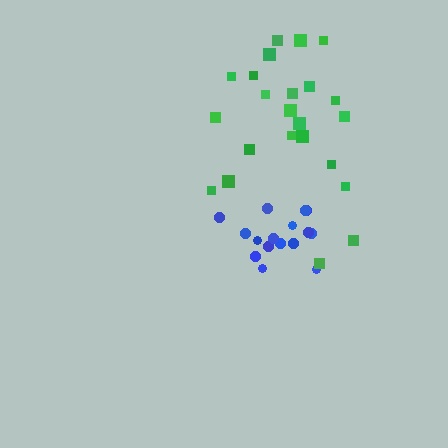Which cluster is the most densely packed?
Blue.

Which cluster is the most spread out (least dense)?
Green.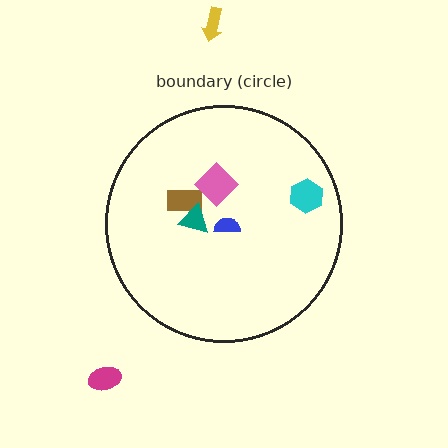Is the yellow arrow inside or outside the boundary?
Outside.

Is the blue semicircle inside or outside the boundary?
Inside.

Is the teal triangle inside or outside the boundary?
Inside.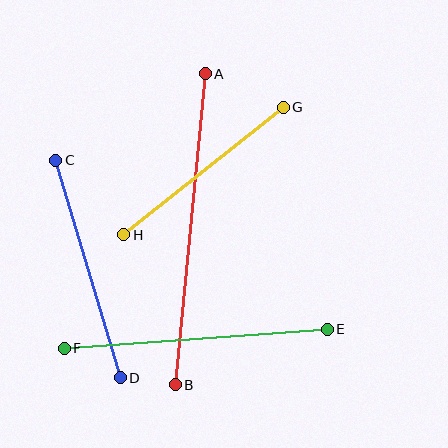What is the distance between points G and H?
The distance is approximately 204 pixels.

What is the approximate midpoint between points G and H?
The midpoint is at approximately (204, 171) pixels.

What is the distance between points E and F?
The distance is approximately 264 pixels.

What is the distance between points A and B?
The distance is approximately 312 pixels.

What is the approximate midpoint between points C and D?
The midpoint is at approximately (88, 269) pixels.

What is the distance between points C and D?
The distance is approximately 227 pixels.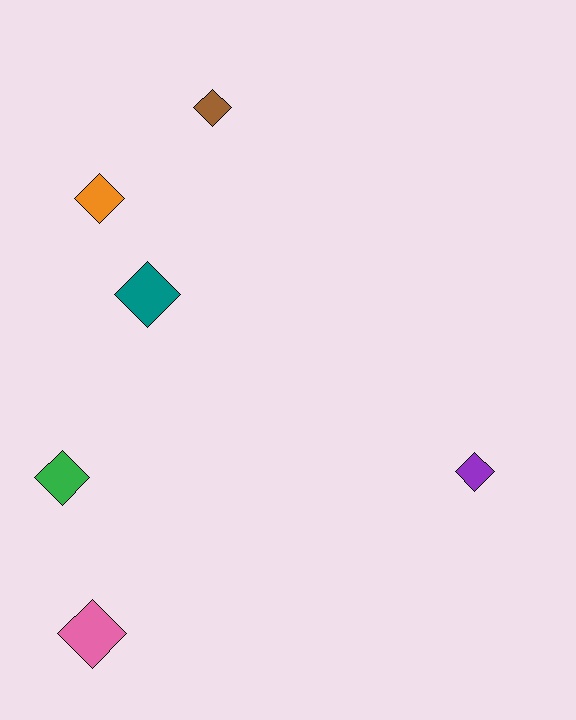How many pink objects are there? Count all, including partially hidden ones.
There is 1 pink object.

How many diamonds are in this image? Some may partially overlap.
There are 6 diamonds.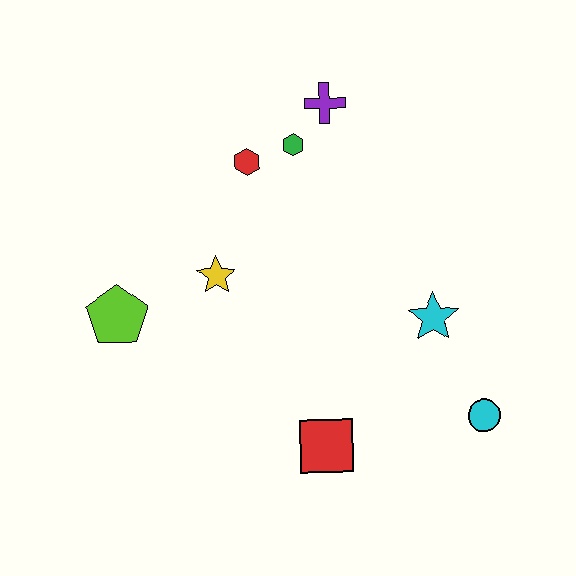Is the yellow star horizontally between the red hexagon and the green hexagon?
No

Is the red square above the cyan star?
No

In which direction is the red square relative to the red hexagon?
The red square is below the red hexagon.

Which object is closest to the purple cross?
The green hexagon is closest to the purple cross.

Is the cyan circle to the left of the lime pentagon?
No